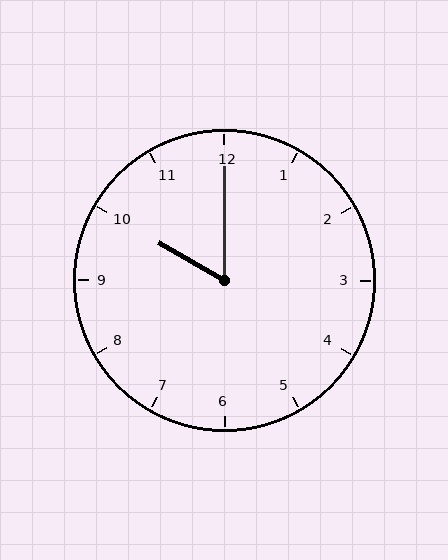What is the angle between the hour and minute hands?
Approximately 60 degrees.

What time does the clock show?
10:00.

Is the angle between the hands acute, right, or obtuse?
It is acute.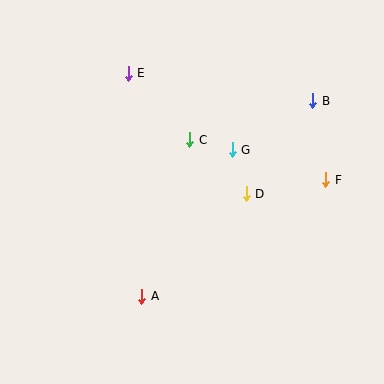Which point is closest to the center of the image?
Point C at (190, 140) is closest to the center.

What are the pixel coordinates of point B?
Point B is at (313, 101).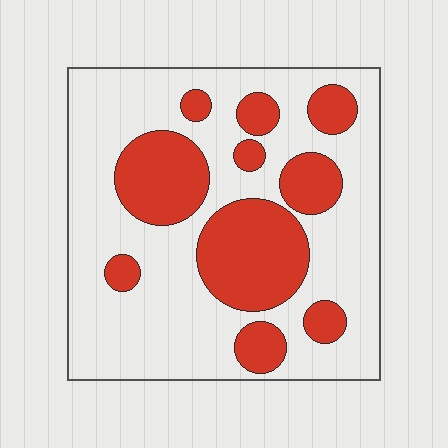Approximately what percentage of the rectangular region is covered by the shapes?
Approximately 30%.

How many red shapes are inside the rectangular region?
10.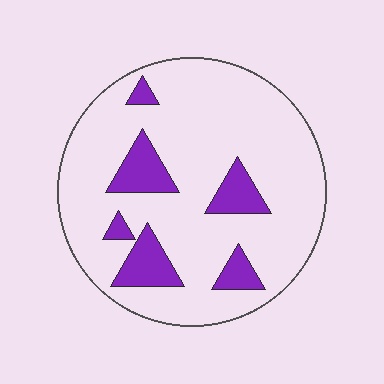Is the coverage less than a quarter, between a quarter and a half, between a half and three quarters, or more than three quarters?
Less than a quarter.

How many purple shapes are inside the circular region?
6.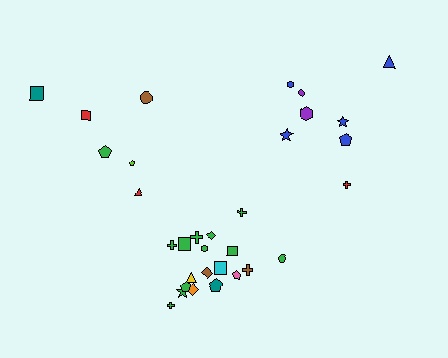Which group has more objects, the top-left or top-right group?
The top-right group.